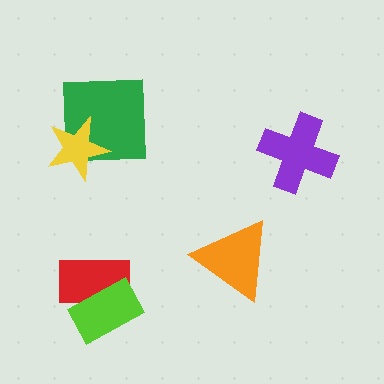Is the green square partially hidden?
Yes, it is partially covered by another shape.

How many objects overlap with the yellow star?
1 object overlaps with the yellow star.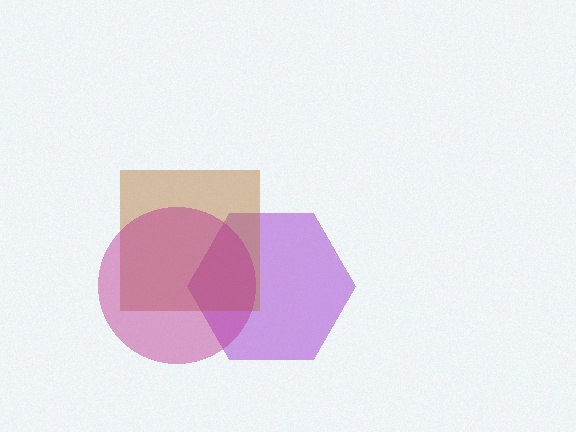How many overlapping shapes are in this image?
There are 3 overlapping shapes in the image.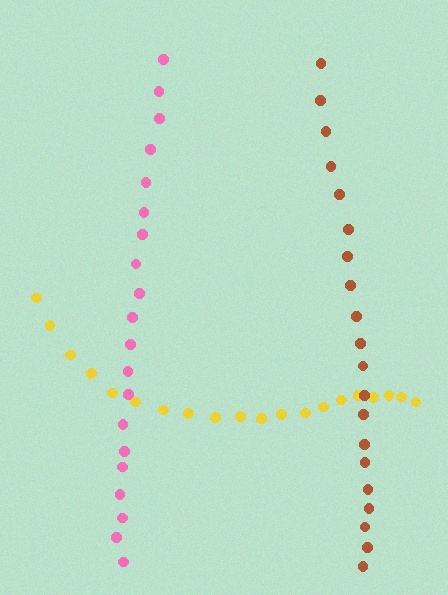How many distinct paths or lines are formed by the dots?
There are 3 distinct paths.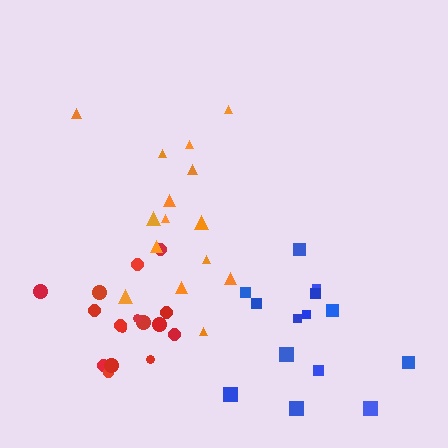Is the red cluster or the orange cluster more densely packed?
Red.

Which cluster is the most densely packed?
Red.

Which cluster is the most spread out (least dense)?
Orange.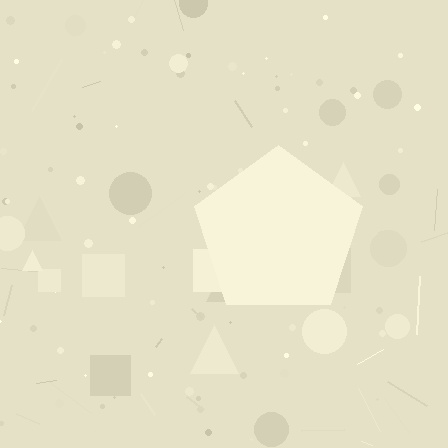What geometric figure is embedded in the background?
A pentagon is embedded in the background.